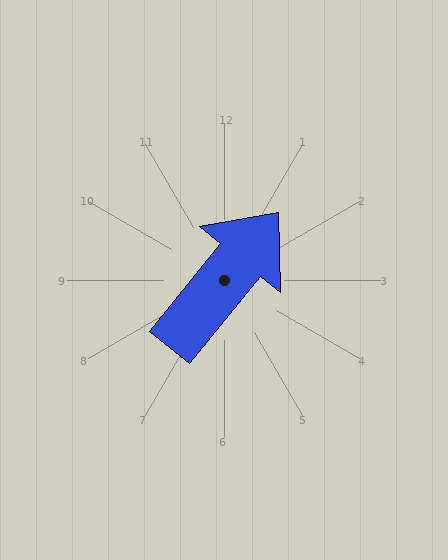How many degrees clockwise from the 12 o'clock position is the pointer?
Approximately 39 degrees.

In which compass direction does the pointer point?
Northeast.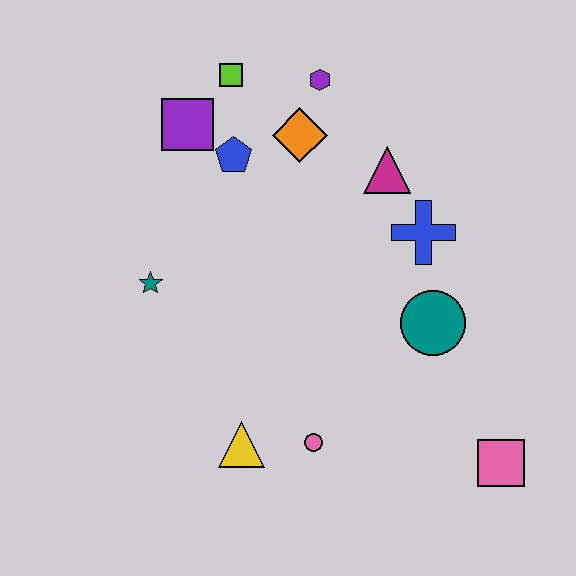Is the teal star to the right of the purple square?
No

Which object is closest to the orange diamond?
The purple hexagon is closest to the orange diamond.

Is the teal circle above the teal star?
No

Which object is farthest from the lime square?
The pink square is farthest from the lime square.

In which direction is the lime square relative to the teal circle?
The lime square is above the teal circle.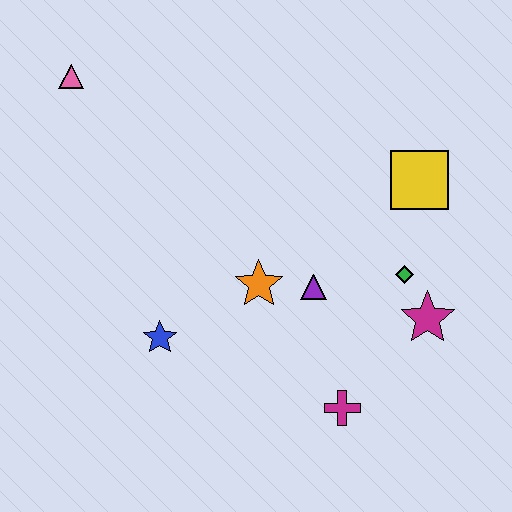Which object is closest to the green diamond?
The magenta star is closest to the green diamond.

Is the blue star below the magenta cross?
No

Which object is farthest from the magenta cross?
The pink triangle is farthest from the magenta cross.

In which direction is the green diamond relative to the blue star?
The green diamond is to the right of the blue star.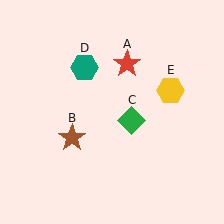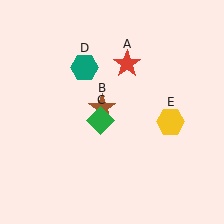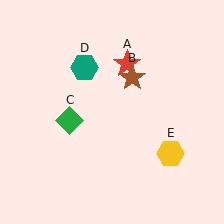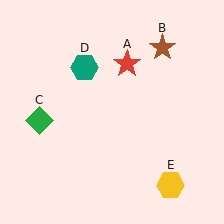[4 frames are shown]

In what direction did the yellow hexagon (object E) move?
The yellow hexagon (object E) moved down.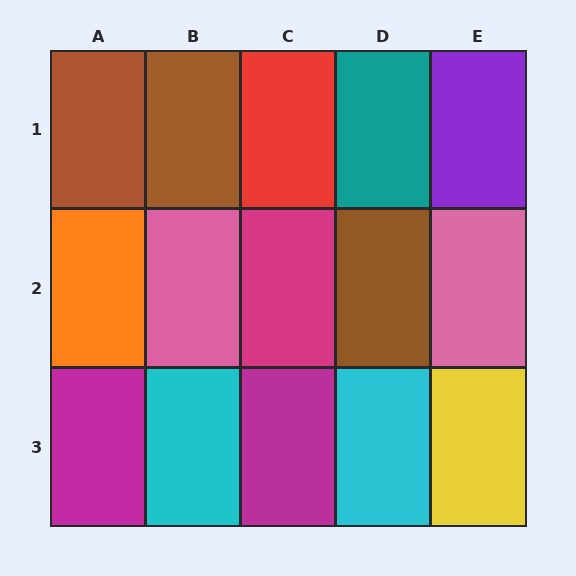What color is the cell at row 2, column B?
Pink.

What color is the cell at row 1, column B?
Brown.